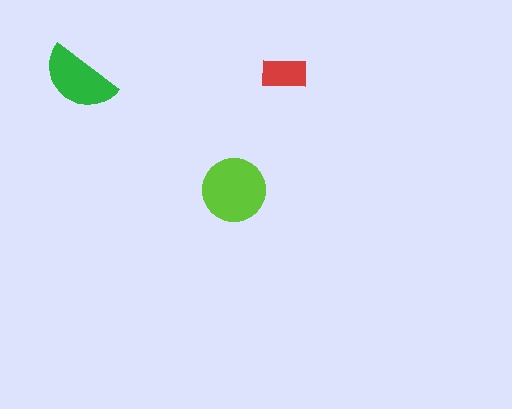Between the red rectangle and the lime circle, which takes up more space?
The lime circle.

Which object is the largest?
The lime circle.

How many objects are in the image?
There are 3 objects in the image.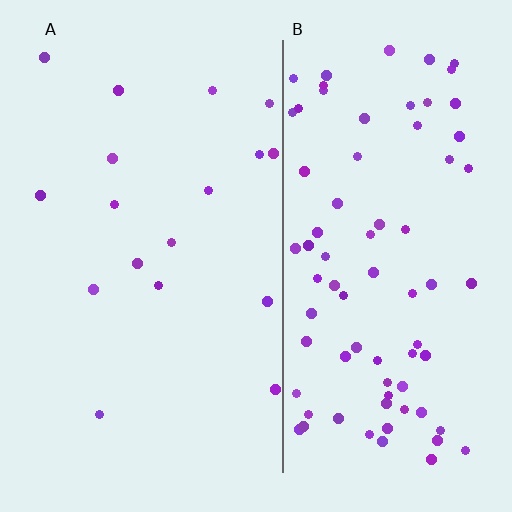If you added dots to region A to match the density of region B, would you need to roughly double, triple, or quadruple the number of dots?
Approximately quadruple.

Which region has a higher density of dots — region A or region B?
B (the right).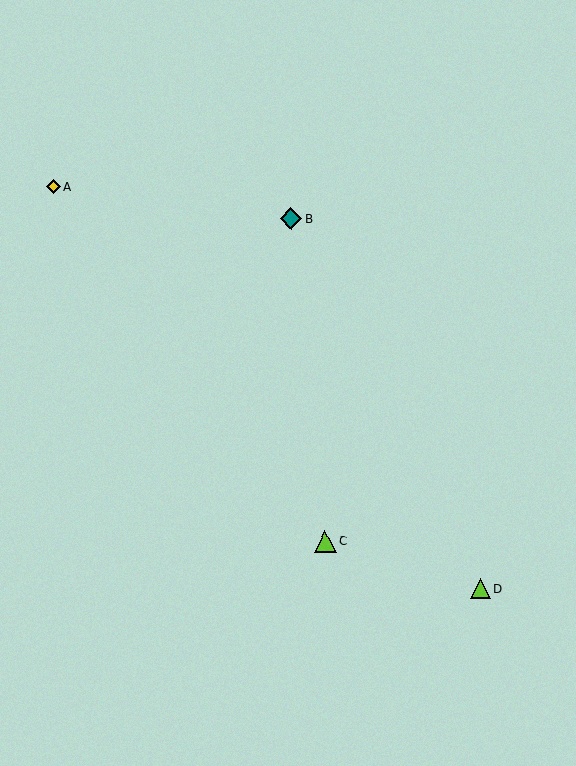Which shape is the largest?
The lime triangle (labeled C) is the largest.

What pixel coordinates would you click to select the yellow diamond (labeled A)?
Click at (54, 187) to select the yellow diamond A.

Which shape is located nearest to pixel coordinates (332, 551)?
The lime triangle (labeled C) at (325, 541) is nearest to that location.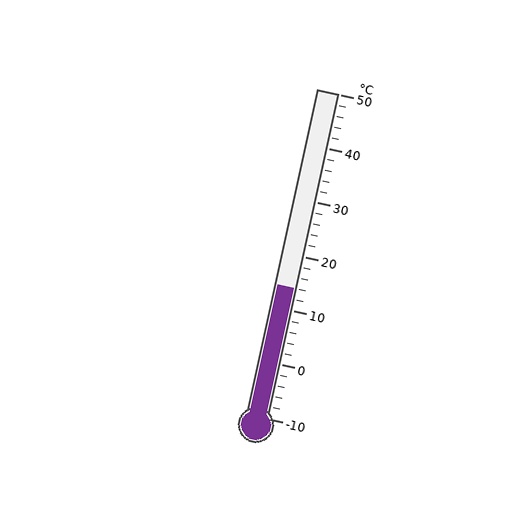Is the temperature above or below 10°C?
The temperature is above 10°C.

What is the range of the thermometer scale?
The thermometer scale ranges from -10°C to 50°C.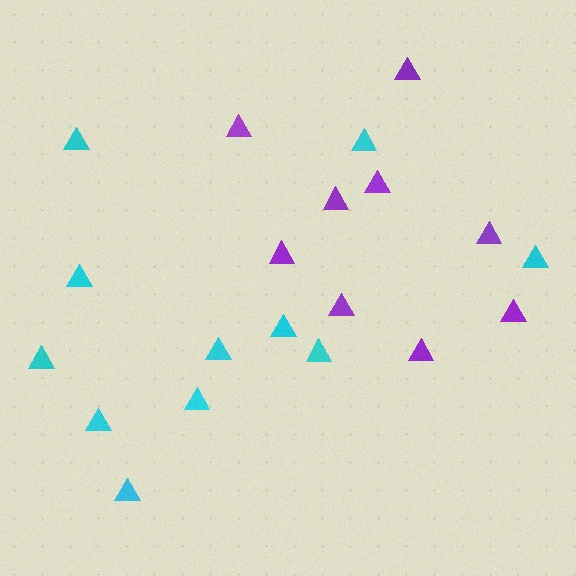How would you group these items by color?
There are 2 groups: one group of purple triangles (9) and one group of cyan triangles (11).